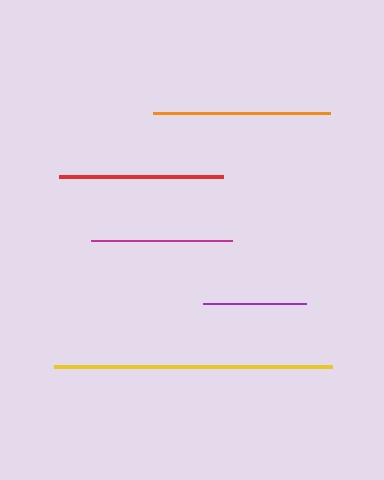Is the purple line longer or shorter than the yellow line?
The yellow line is longer than the purple line.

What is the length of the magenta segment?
The magenta segment is approximately 141 pixels long.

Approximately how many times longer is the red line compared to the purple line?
The red line is approximately 1.6 times the length of the purple line.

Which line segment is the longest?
The yellow line is the longest at approximately 278 pixels.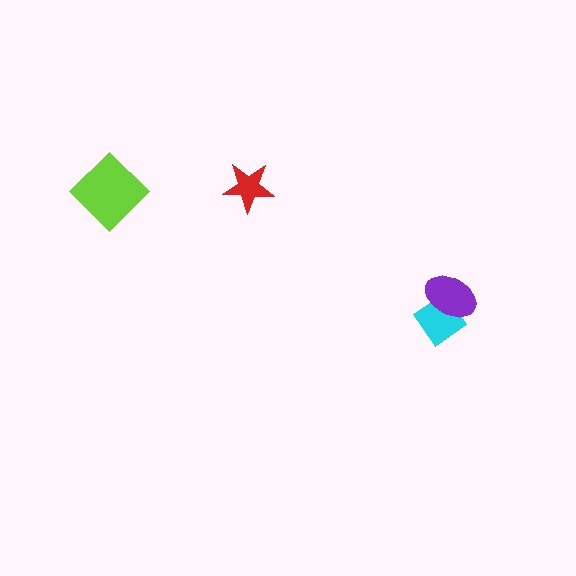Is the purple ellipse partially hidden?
No, no other shape covers it.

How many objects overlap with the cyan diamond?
1 object overlaps with the cyan diamond.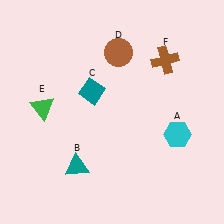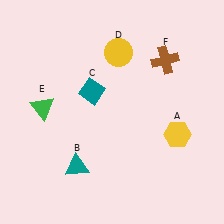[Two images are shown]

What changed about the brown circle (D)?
In Image 1, D is brown. In Image 2, it changed to yellow.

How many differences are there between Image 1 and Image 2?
There are 2 differences between the two images.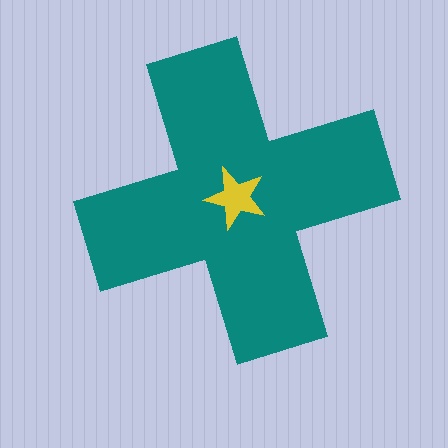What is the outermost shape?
The teal cross.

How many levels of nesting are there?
2.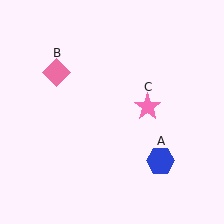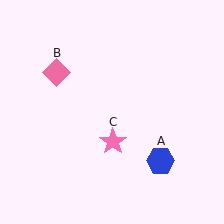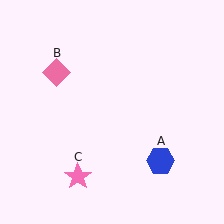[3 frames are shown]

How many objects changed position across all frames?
1 object changed position: pink star (object C).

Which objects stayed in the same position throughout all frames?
Blue hexagon (object A) and pink diamond (object B) remained stationary.